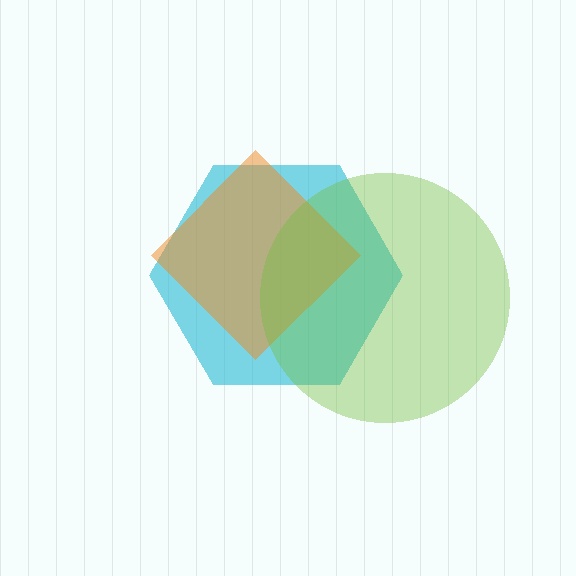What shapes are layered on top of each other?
The layered shapes are: a cyan hexagon, an orange diamond, a lime circle.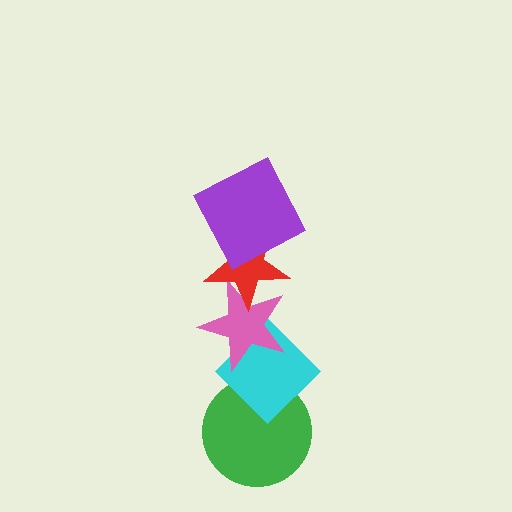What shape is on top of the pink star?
The red star is on top of the pink star.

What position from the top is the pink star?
The pink star is 3rd from the top.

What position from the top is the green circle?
The green circle is 5th from the top.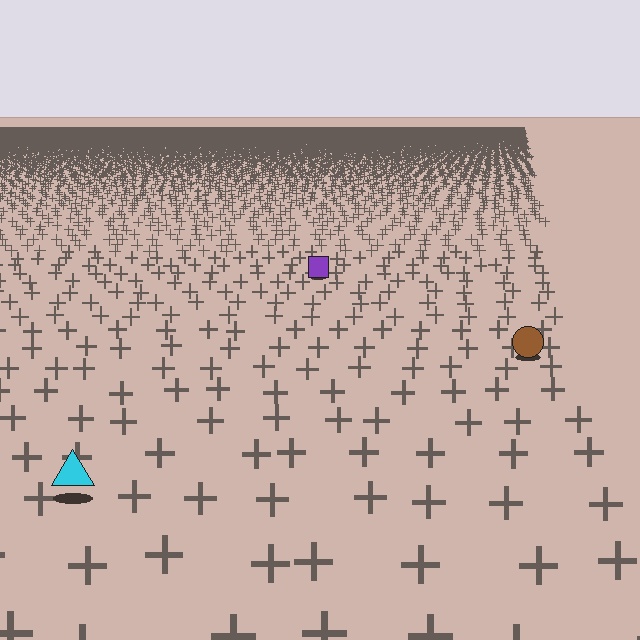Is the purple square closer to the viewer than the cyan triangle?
No. The cyan triangle is closer — you can tell from the texture gradient: the ground texture is coarser near it.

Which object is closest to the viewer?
The cyan triangle is closest. The texture marks near it are larger and more spread out.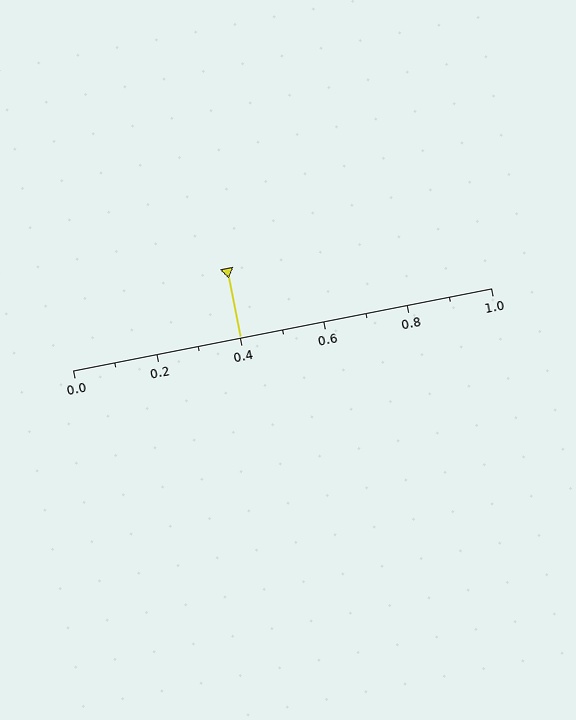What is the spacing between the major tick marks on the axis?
The major ticks are spaced 0.2 apart.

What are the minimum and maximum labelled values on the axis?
The axis runs from 0.0 to 1.0.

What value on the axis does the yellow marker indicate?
The marker indicates approximately 0.4.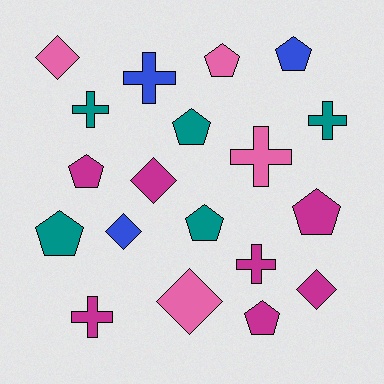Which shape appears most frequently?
Pentagon, with 8 objects.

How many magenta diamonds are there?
There are 2 magenta diamonds.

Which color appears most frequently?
Magenta, with 7 objects.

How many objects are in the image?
There are 19 objects.